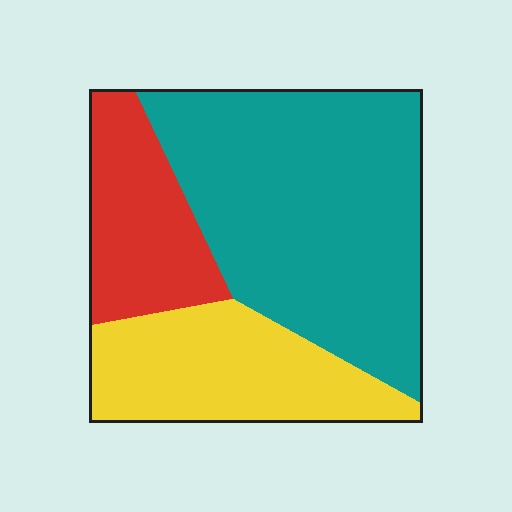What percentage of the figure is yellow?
Yellow covers roughly 25% of the figure.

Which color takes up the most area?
Teal, at roughly 55%.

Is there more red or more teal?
Teal.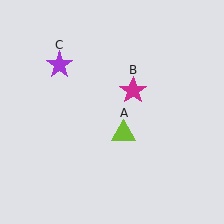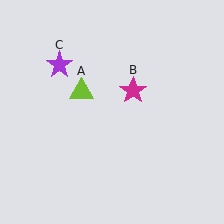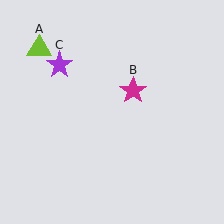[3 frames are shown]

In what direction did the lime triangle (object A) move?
The lime triangle (object A) moved up and to the left.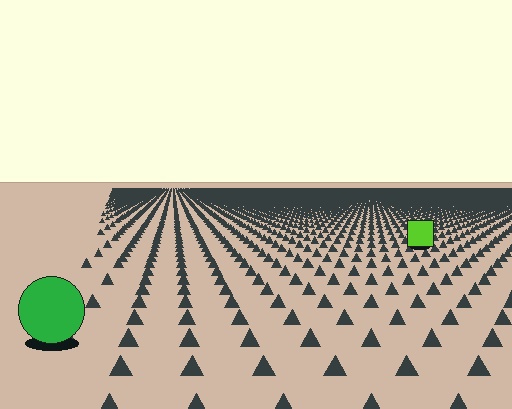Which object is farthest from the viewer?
The lime square is farthest from the viewer. It appears smaller and the ground texture around it is denser.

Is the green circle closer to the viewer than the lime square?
Yes. The green circle is closer — you can tell from the texture gradient: the ground texture is coarser near it.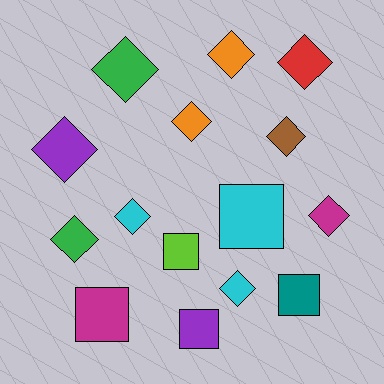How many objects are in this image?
There are 15 objects.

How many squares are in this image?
There are 5 squares.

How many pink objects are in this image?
There are no pink objects.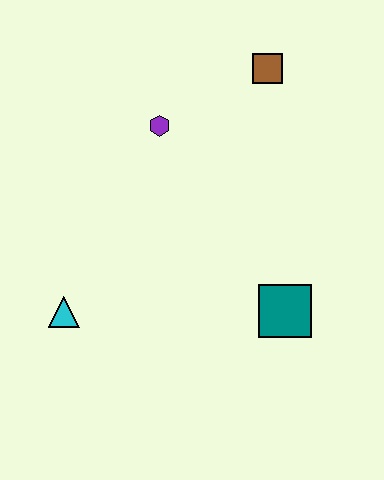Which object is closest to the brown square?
The purple hexagon is closest to the brown square.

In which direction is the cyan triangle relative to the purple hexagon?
The cyan triangle is below the purple hexagon.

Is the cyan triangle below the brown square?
Yes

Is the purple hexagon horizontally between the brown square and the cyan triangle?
Yes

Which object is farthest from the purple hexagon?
The teal square is farthest from the purple hexagon.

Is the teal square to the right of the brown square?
Yes